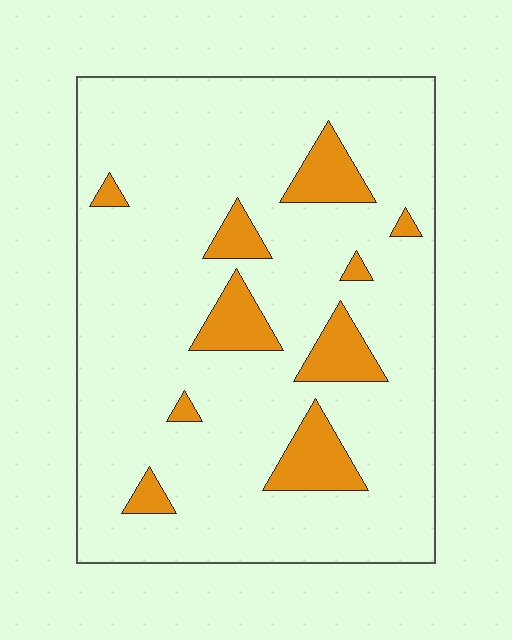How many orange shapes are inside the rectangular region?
10.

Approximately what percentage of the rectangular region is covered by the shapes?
Approximately 15%.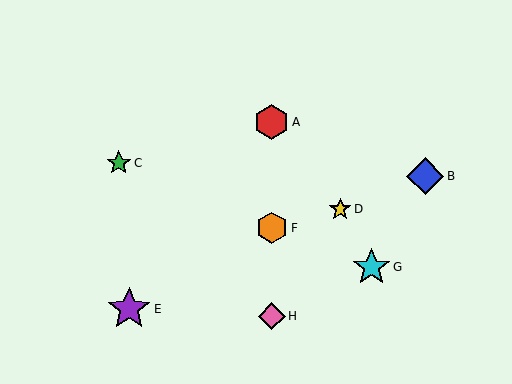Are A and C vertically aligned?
No, A is at x≈272 and C is at x≈119.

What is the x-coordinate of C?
Object C is at x≈119.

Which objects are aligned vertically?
Objects A, F, H are aligned vertically.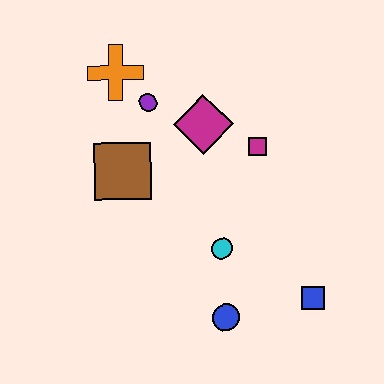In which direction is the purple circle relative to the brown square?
The purple circle is above the brown square.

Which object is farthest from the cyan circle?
The orange cross is farthest from the cyan circle.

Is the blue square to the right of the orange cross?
Yes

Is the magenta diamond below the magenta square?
No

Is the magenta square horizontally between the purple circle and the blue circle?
No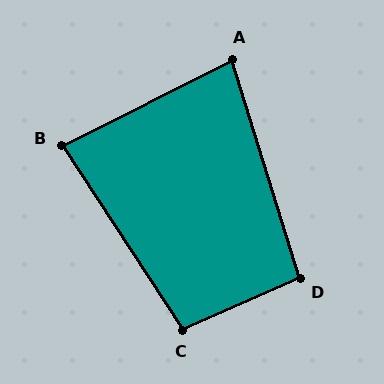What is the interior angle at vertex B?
Approximately 83 degrees (acute).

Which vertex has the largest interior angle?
C, at approximately 100 degrees.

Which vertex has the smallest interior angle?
A, at approximately 80 degrees.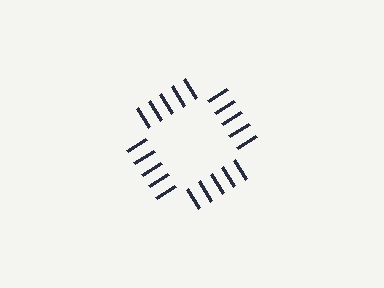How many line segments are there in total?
20 — 5 along each of the 4 edges.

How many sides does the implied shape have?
4 sides — the line-ends trace a square.